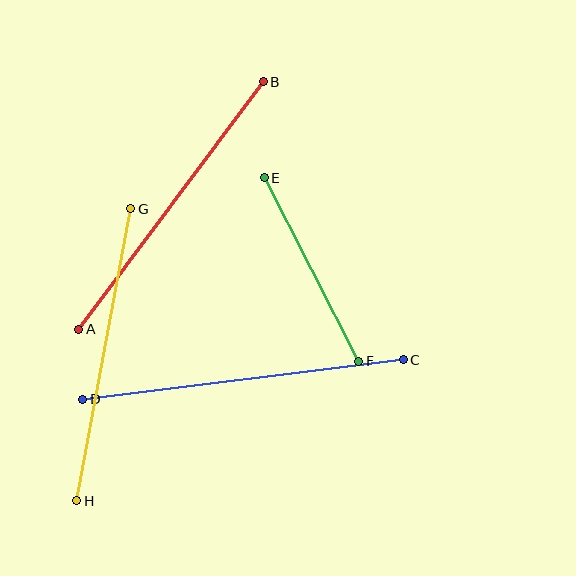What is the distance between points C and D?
The distance is approximately 323 pixels.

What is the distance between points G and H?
The distance is approximately 297 pixels.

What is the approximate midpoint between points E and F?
The midpoint is at approximately (312, 269) pixels.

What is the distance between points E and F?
The distance is approximately 206 pixels.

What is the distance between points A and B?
The distance is approximately 308 pixels.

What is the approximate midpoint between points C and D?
The midpoint is at approximately (243, 380) pixels.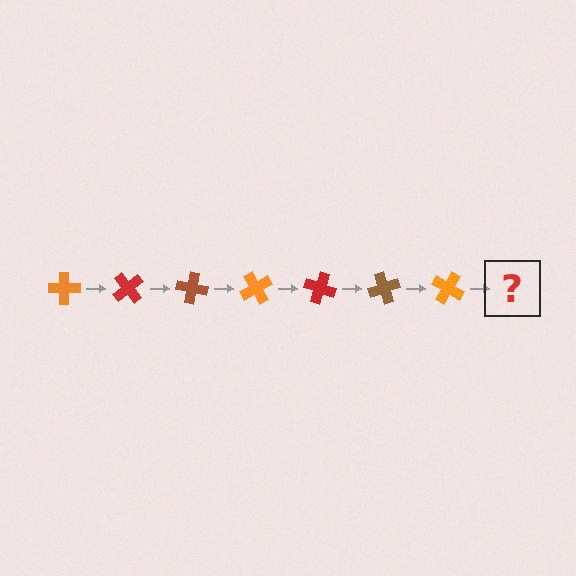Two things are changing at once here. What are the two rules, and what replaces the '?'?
The two rules are that it rotates 50 degrees each step and the color cycles through orange, red, and brown. The '?' should be a red cross, rotated 350 degrees from the start.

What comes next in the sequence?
The next element should be a red cross, rotated 350 degrees from the start.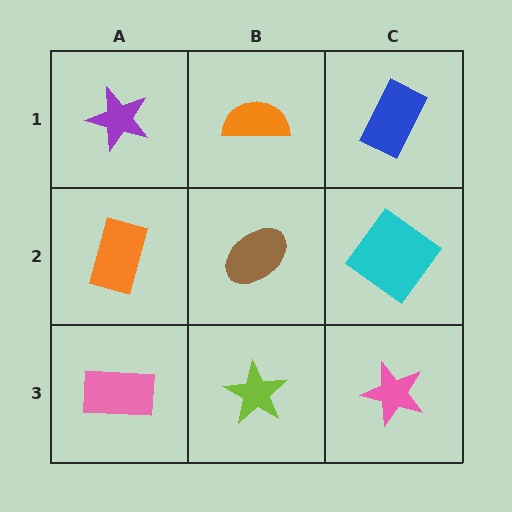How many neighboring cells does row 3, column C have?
2.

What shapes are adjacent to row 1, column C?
A cyan diamond (row 2, column C), an orange semicircle (row 1, column B).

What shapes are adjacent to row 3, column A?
An orange rectangle (row 2, column A), a lime star (row 3, column B).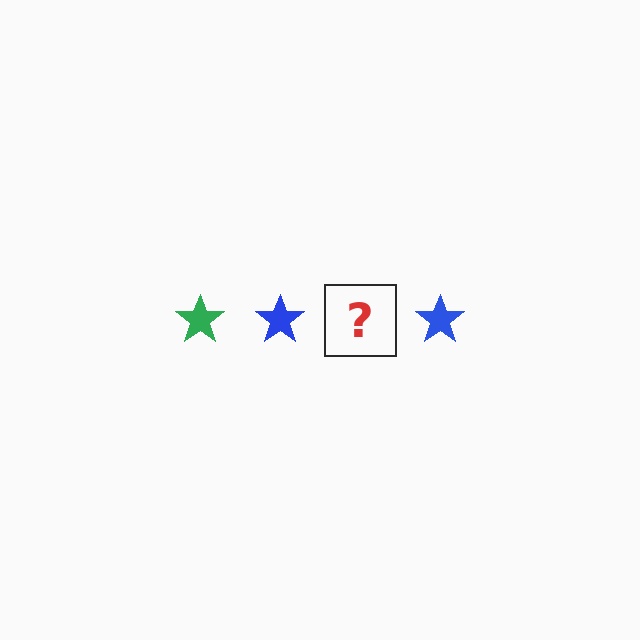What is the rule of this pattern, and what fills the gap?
The rule is that the pattern cycles through green, blue stars. The gap should be filled with a green star.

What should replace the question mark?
The question mark should be replaced with a green star.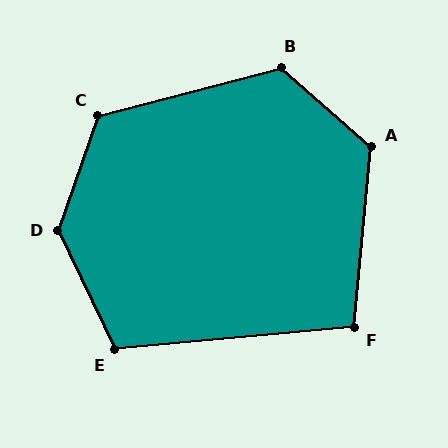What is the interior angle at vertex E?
Approximately 110 degrees (obtuse).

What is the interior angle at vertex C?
Approximately 124 degrees (obtuse).